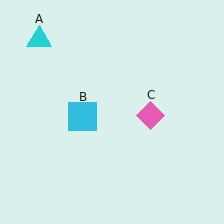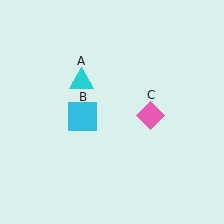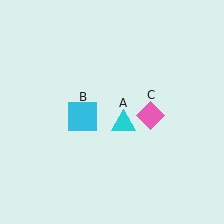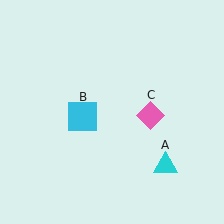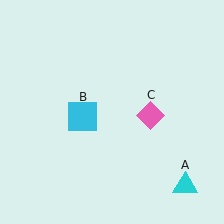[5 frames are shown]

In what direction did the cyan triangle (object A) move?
The cyan triangle (object A) moved down and to the right.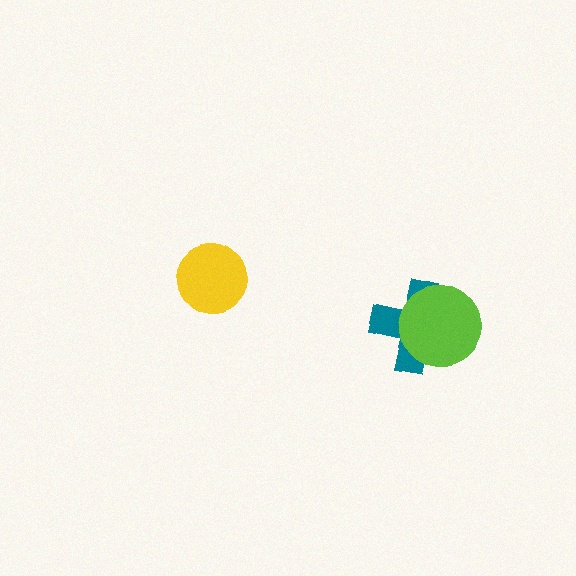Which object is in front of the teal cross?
The lime circle is in front of the teal cross.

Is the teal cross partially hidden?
Yes, it is partially covered by another shape.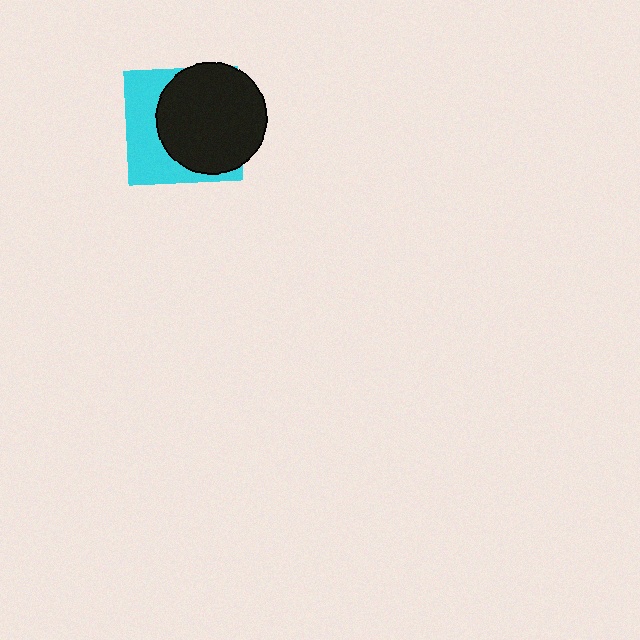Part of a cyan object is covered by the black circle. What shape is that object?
It is a square.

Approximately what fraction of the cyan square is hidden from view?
Roughly 60% of the cyan square is hidden behind the black circle.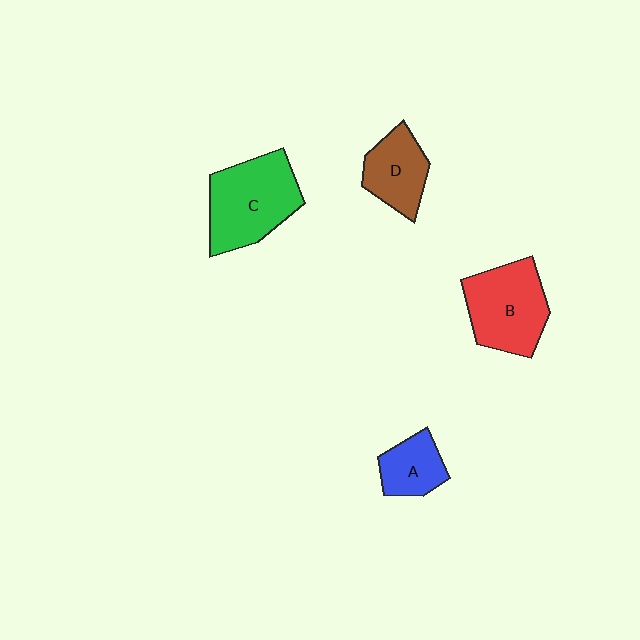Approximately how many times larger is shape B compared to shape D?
Approximately 1.5 times.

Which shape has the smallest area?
Shape A (blue).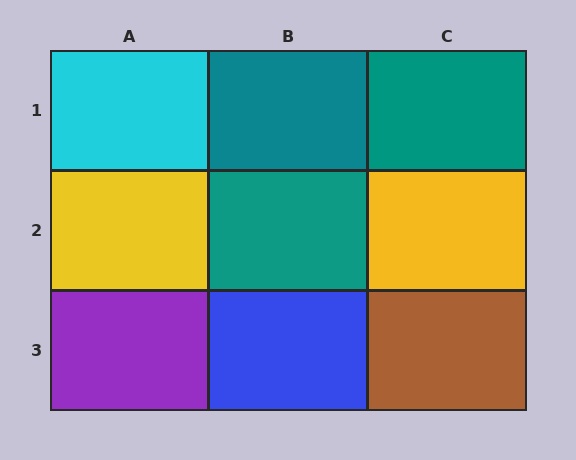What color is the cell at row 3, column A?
Purple.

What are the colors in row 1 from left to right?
Cyan, teal, teal.